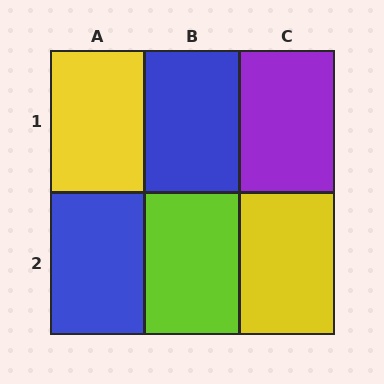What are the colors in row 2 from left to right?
Blue, lime, yellow.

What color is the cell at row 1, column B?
Blue.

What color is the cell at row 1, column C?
Purple.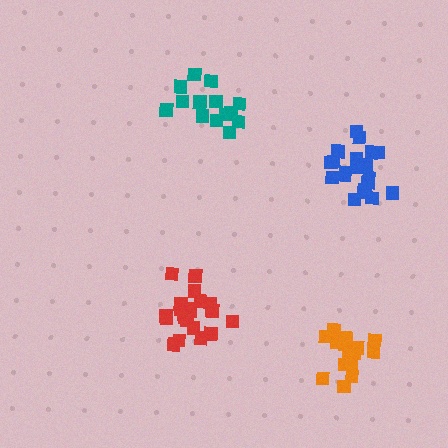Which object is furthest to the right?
The blue cluster is rightmost.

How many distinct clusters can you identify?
There are 4 distinct clusters.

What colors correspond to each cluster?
The clusters are colored: teal, blue, orange, red.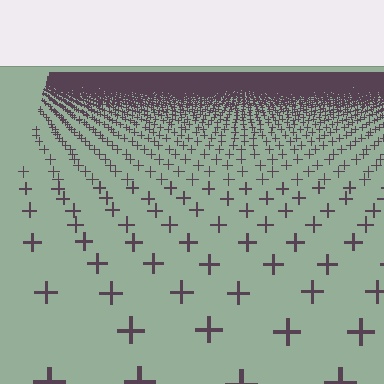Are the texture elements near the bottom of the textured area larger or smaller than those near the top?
Larger. Near the bottom, elements are closer to the viewer and appear at a bigger on-screen size.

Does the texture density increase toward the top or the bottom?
Density increases toward the top.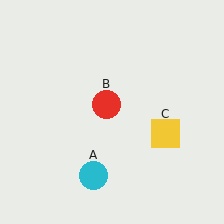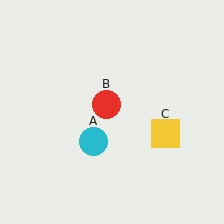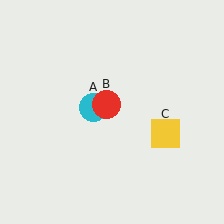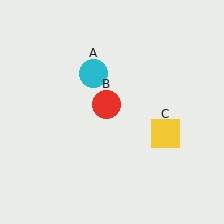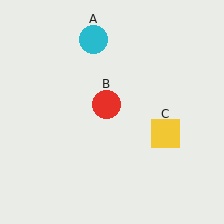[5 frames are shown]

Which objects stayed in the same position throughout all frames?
Red circle (object B) and yellow square (object C) remained stationary.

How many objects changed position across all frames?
1 object changed position: cyan circle (object A).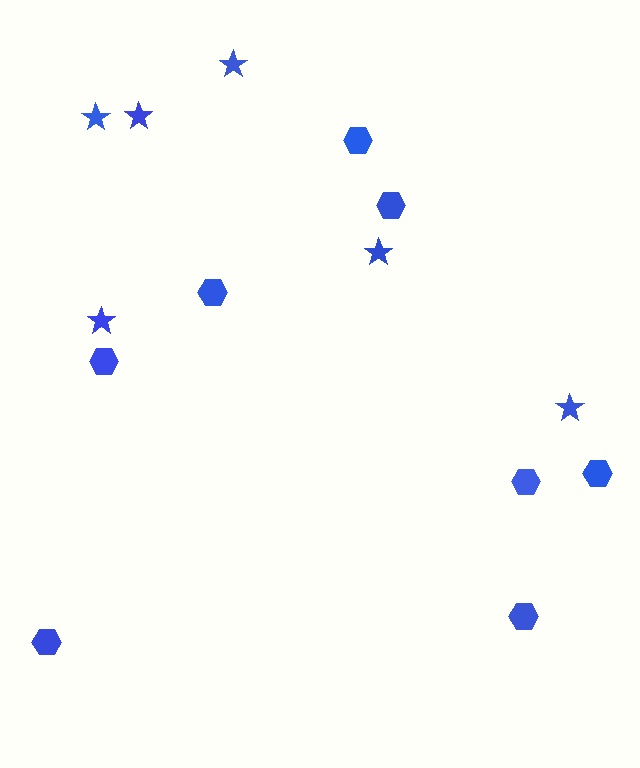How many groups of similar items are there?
There are 2 groups: one group of stars (6) and one group of hexagons (8).